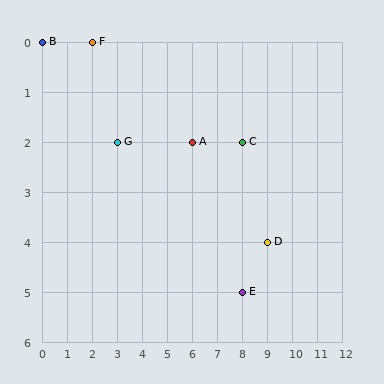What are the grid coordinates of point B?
Point B is at grid coordinates (0, 0).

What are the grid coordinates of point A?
Point A is at grid coordinates (6, 2).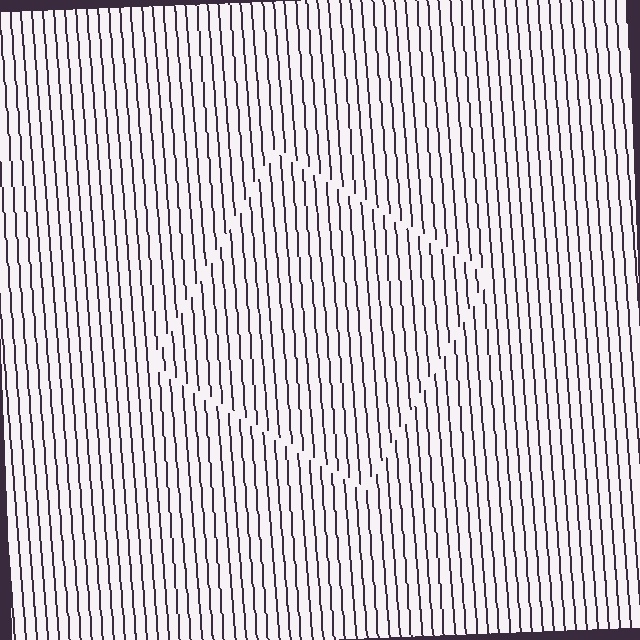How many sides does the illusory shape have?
4 sides — the line-ends trace a square.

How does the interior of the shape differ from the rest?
The interior of the shape contains the same grating, shifted by half a period — the contour is defined by the phase discontinuity where line-ends from the inner and outer gratings abut.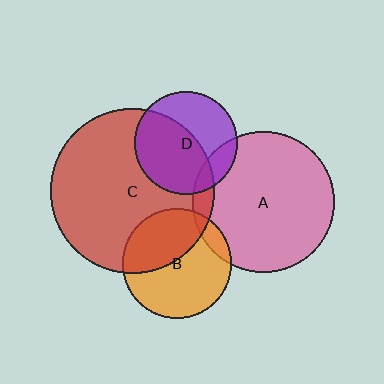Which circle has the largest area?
Circle C (red).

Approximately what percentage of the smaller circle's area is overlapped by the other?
Approximately 55%.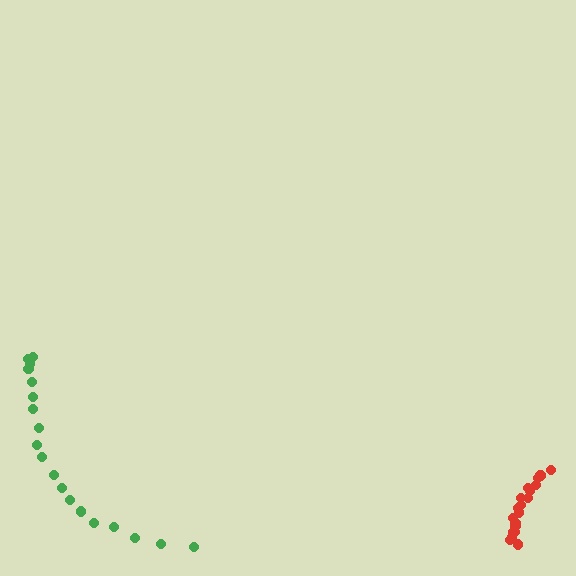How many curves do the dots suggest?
There are 2 distinct paths.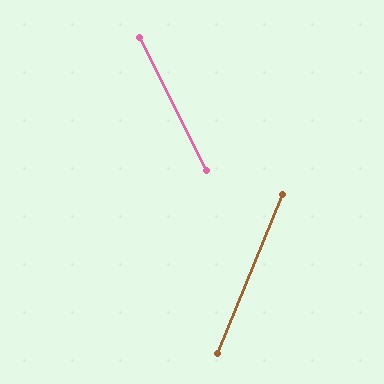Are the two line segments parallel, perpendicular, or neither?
Neither parallel nor perpendicular — they differ by about 49°.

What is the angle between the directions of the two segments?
Approximately 49 degrees.